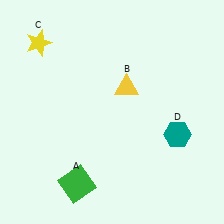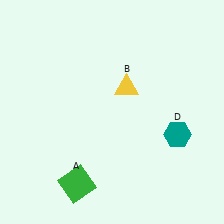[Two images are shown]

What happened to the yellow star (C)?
The yellow star (C) was removed in Image 2. It was in the top-left area of Image 1.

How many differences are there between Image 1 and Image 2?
There is 1 difference between the two images.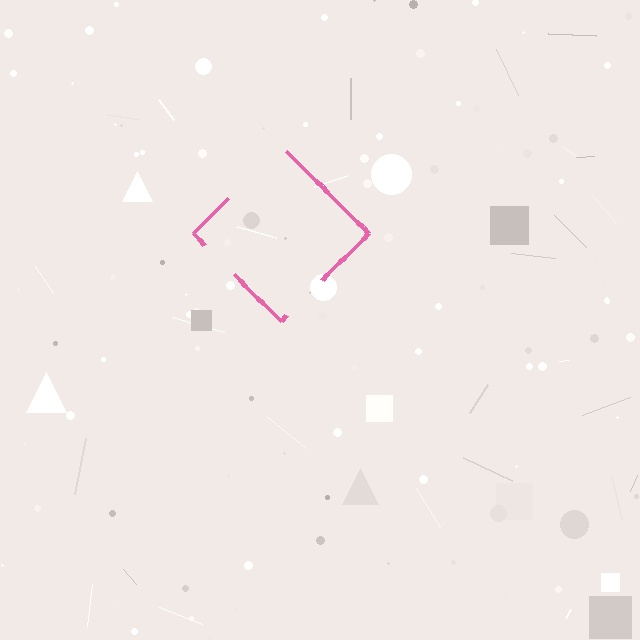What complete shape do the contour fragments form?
The contour fragments form a diamond.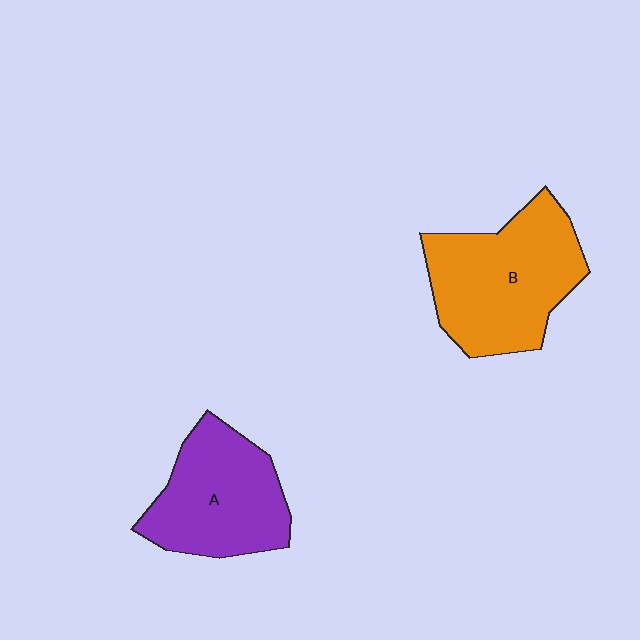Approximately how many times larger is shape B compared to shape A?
Approximately 1.2 times.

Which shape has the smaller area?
Shape A (purple).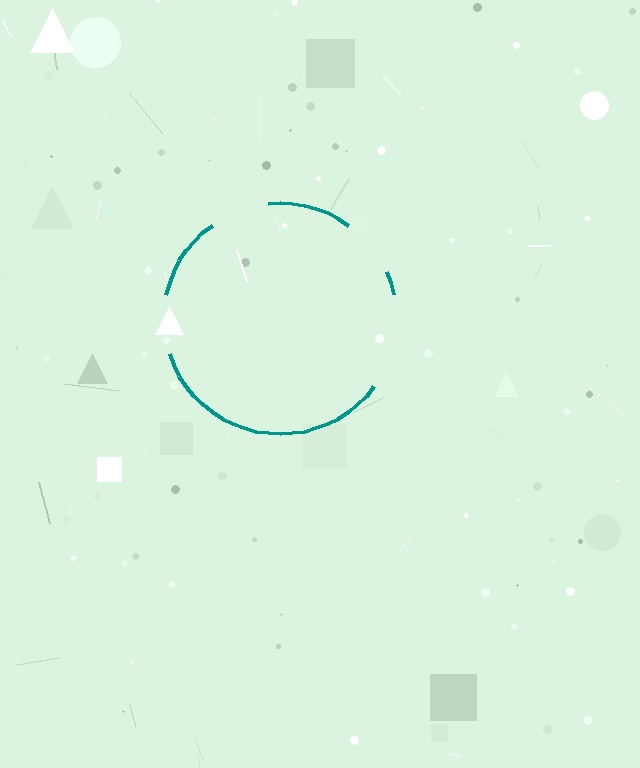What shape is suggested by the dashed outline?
The dashed outline suggests a circle.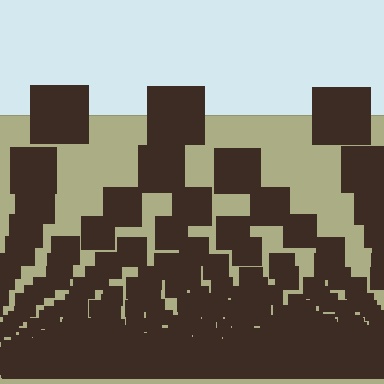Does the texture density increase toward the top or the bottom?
Density increases toward the bottom.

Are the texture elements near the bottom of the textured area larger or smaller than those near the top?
Smaller. The gradient is inverted — elements near the bottom are smaller and denser.